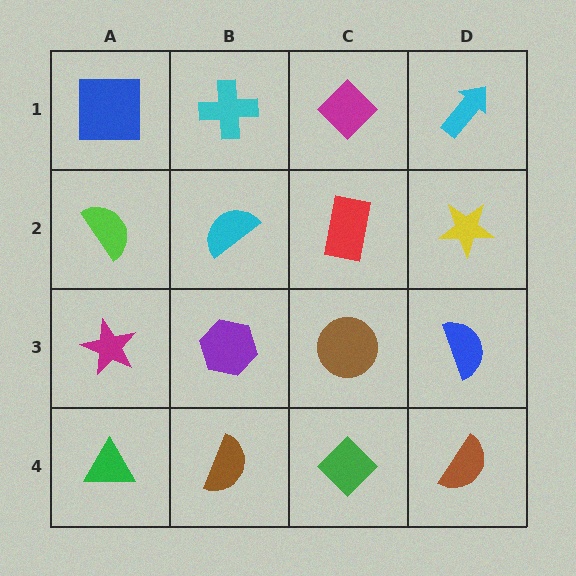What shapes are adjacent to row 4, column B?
A purple hexagon (row 3, column B), a green triangle (row 4, column A), a green diamond (row 4, column C).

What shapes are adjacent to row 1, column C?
A red rectangle (row 2, column C), a cyan cross (row 1, column B), a cyan arrow (row 1, column D).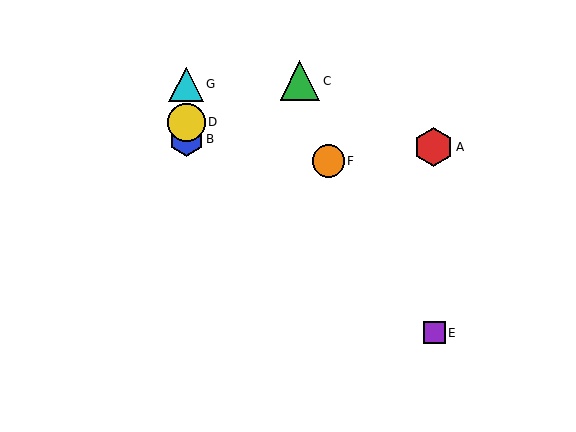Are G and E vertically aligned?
No, G is at x≈186 and E is at x≈434.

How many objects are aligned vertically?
3 objects (B, D, G) are aligned vertically.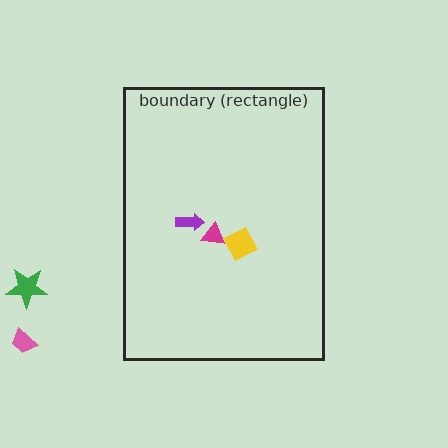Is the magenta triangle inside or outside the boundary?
Inside.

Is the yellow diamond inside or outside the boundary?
Inside.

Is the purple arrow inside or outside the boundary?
Inside.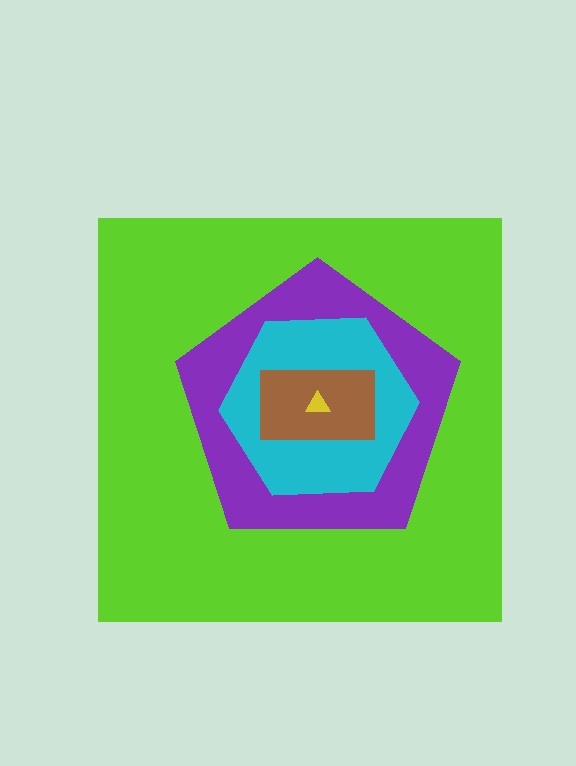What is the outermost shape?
The lime square.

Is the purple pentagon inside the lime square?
Yes.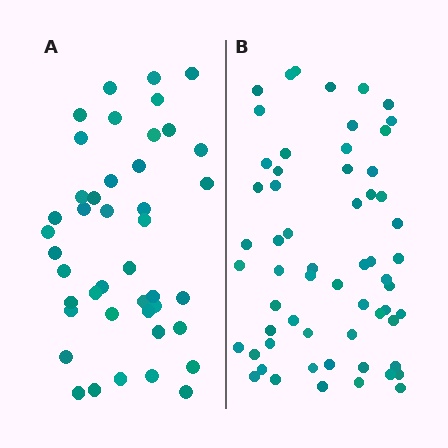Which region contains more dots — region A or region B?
Region B (the right region) has more dots.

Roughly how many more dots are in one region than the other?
Region B has approximately 15 more dots than region A.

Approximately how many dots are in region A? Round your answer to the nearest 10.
About 40 dots. (The exact count is 43, which rounds to 40.)